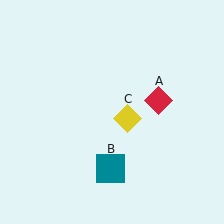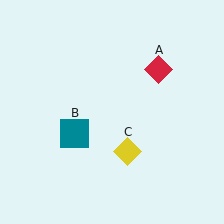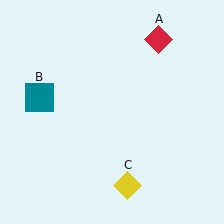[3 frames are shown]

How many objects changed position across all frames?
3 objects changed position: red diamond (object A), teal square (object B), yellow diamond (object C).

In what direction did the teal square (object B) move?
The teal square (object B) moved up and to the left.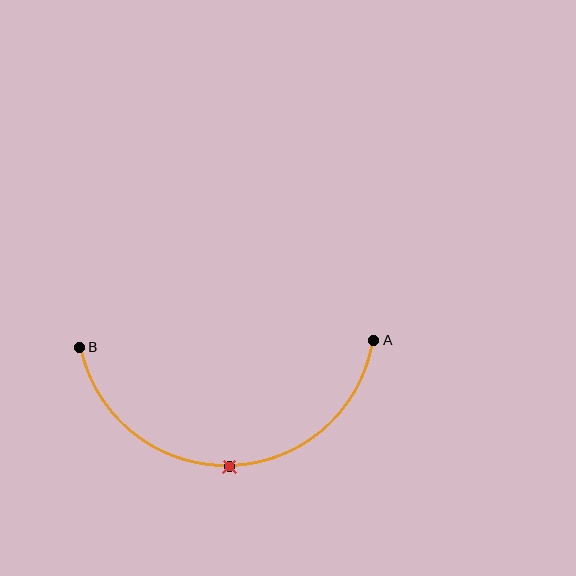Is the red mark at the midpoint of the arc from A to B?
Yes. The red mark lies on the arc at equal arc-length from both A and B — it is the arc midpoint.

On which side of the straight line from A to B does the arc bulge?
The arc bulges below the straight line connecting A and B.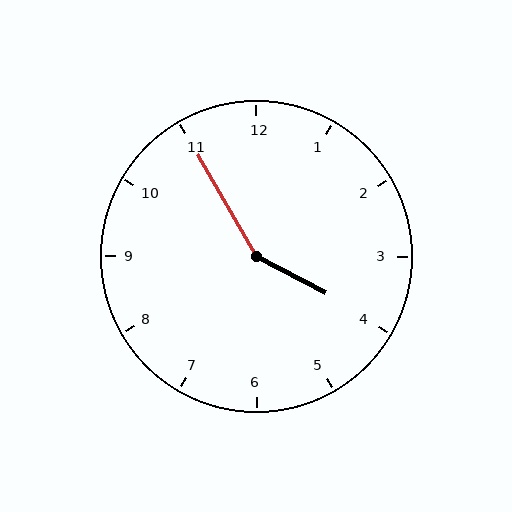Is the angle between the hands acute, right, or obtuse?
It is obtuse.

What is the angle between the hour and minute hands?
Approximately 148 degrees.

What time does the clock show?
3:55.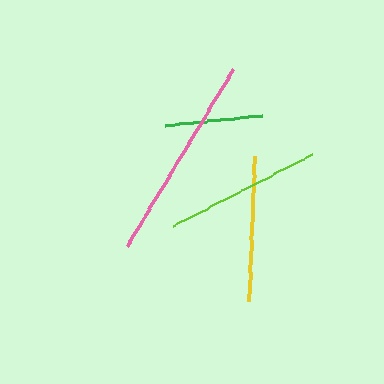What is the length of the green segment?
The green segment is approximately 98 pixels long.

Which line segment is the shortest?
The green line is the shortest at approximately 98 pixels.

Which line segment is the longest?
The pink line is the longest at approximately 206 pixels.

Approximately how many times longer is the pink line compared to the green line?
The pink line is approximately 2.1 times the length of the green line.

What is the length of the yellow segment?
The yellow segment is approximately 146 pixels long.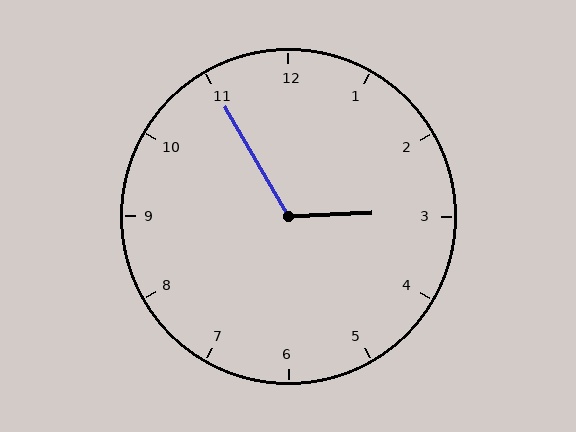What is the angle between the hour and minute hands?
Approximately 118 degrees.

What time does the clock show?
2:55.